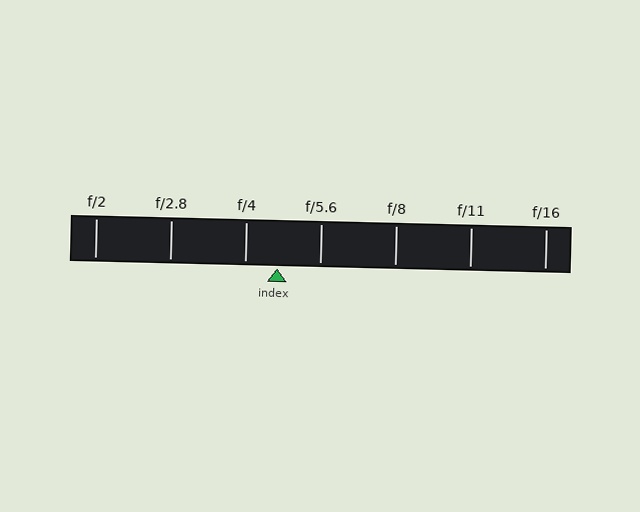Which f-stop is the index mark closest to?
The index mark is closest to f/4.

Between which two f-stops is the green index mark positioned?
The index mark is between f/4 and f/5.6.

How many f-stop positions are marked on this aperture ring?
There are 7 f-stop positions marked.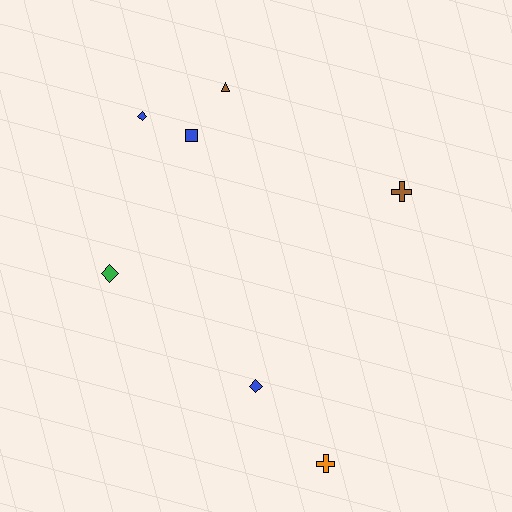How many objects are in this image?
There are 7 objects.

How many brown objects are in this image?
There are 2 brown objects.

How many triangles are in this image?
There is 1 triangle.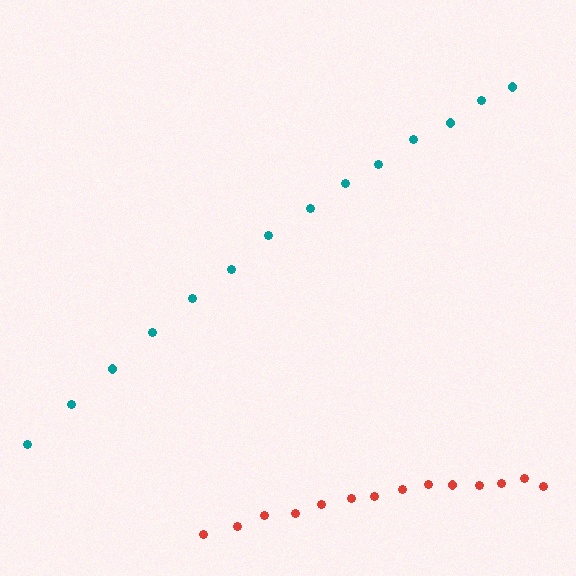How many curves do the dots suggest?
There are 2 distinct paths.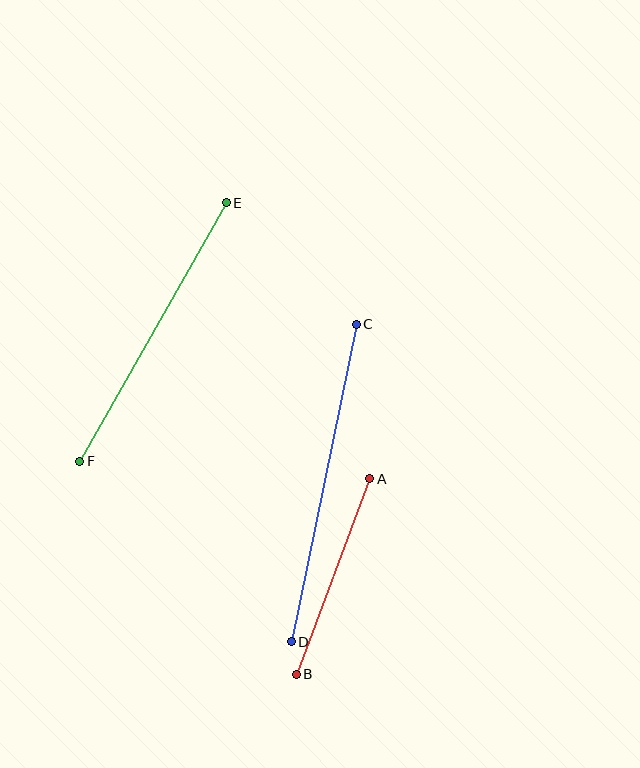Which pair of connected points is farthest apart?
Points C and D are farthest apart.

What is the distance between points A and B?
The distance is approximately 209 pixels.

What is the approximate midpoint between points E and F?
The midpoint is at approximately (153, 332) pixels.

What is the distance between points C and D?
The distance is approximately 324 pixels.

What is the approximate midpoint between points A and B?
The midpoint is at approximately (333, 576) pixels.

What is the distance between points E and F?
The distance is approximately 297 pixels.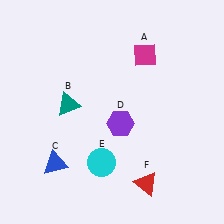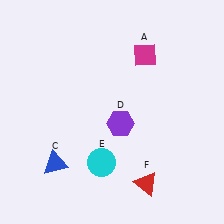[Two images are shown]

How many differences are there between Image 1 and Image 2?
There is 1 difference between the two images.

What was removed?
The teal triangle (B) was removed in Image 2.